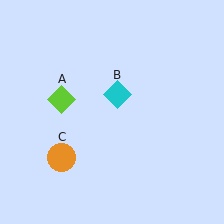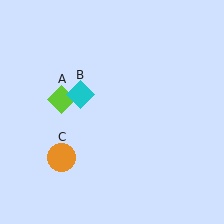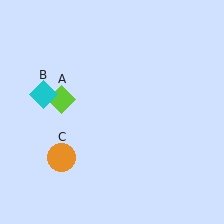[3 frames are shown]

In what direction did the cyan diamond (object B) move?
The cyan diamond (object B) moved left.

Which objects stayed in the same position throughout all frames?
Lime diamond (object A) and orange circle (object C) remained stationary.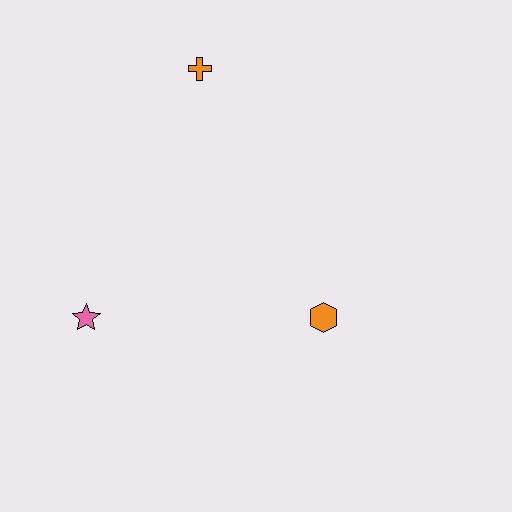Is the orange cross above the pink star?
Yes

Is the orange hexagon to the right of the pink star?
Yes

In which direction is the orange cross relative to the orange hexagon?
The orange cross is above the orange hexagon.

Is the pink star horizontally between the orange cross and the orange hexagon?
No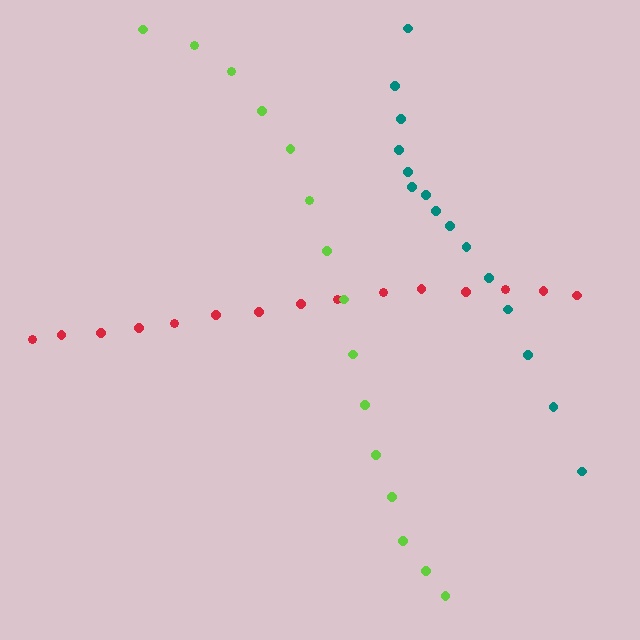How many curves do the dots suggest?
There are 3 distinct paths.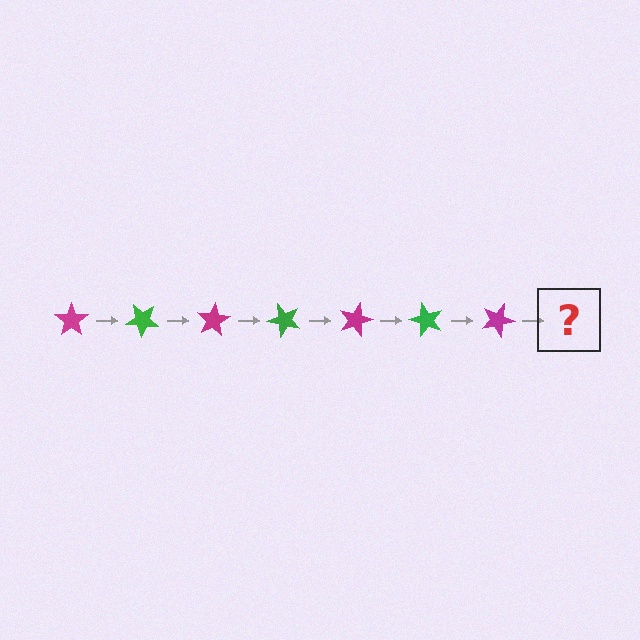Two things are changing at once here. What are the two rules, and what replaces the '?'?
The two rules are that it rotates 40 degrees each step and the color cycles through magenta and green. The '?' should be a green star, rotated 280 degrees from the start.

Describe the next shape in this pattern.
It should be a green star, rotated 280 degrees from the start.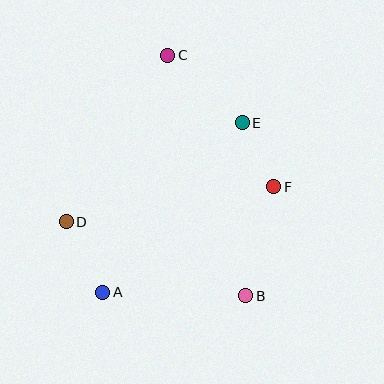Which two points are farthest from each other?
Points B and C are farthest from each other.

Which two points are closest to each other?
Points E and F are closest to each other.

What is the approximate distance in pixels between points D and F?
The distance between D and F is approximately 211 pixels.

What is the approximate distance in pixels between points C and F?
The distance between C and F is approximately 169 pixels.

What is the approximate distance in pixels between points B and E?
The distance between B and E is approximately 173 pixels.